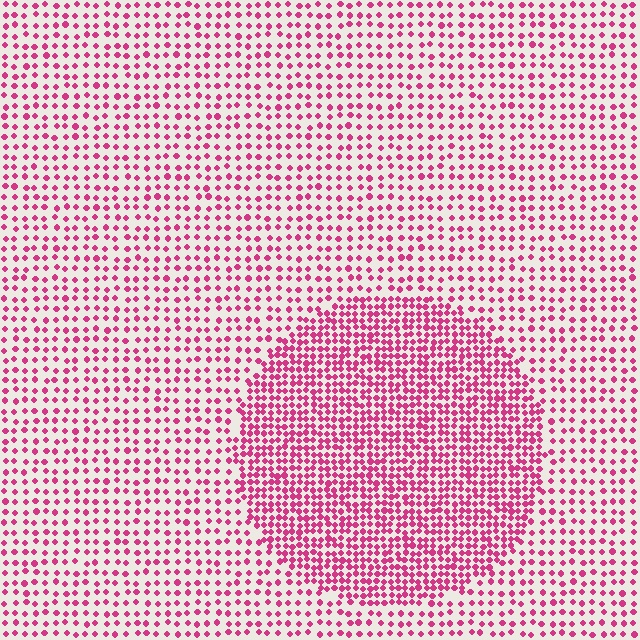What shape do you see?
I see a circle.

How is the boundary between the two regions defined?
The boundary is defined by a change in element density (approximately 2.1x ratio). All elements are the same color, size, and shape.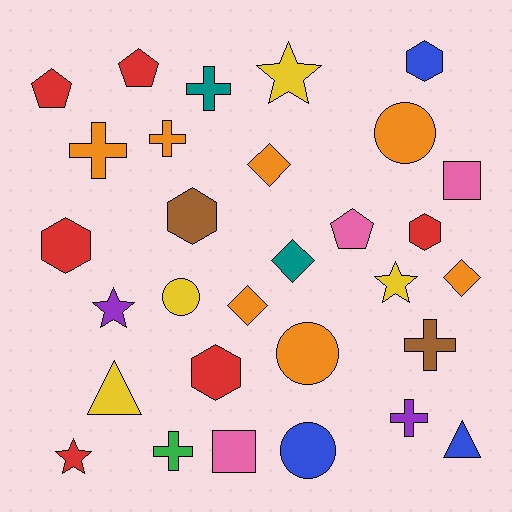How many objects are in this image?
There are 30 objects.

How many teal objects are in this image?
There are 2 teal objects.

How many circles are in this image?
There are 4 circles.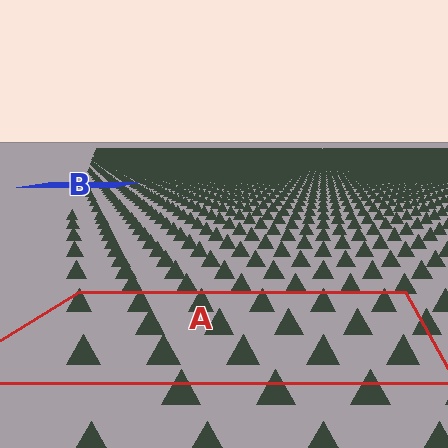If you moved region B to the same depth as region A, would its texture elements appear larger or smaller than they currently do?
They would appear larger. At a closer depth, the same texture elements are projected at a bigger on-screen size.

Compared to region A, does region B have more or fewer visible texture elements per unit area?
Region B has more texture elements per unit area — they are packed more densely because it is farther away.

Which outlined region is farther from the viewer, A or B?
Region B is farther from the viewer — the texture elements inside it appear smaller and more densely packed.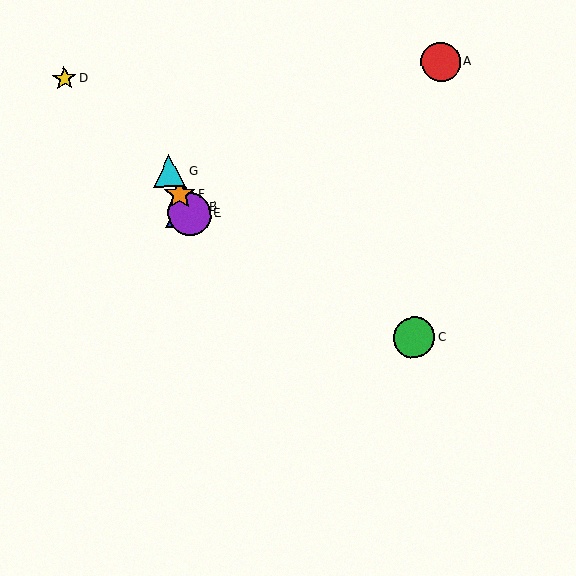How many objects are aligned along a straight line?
4 objects (B, E, F, G) are aligned along a straight line.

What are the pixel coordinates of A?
Object A is at (441, 62).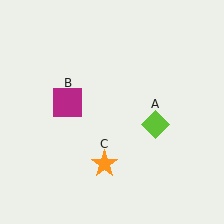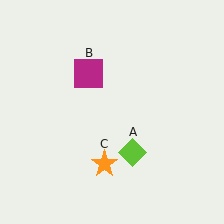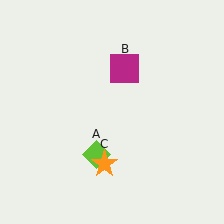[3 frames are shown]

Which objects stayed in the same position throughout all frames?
Orange star (object C) remained stationary.